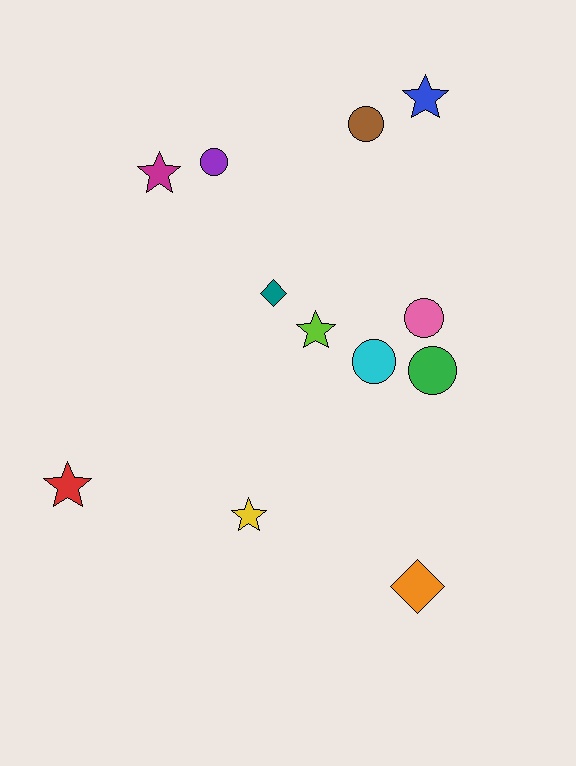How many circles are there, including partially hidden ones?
There are 5 circles.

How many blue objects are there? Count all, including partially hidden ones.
There is 1 blue object.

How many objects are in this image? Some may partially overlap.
There are 12 objects.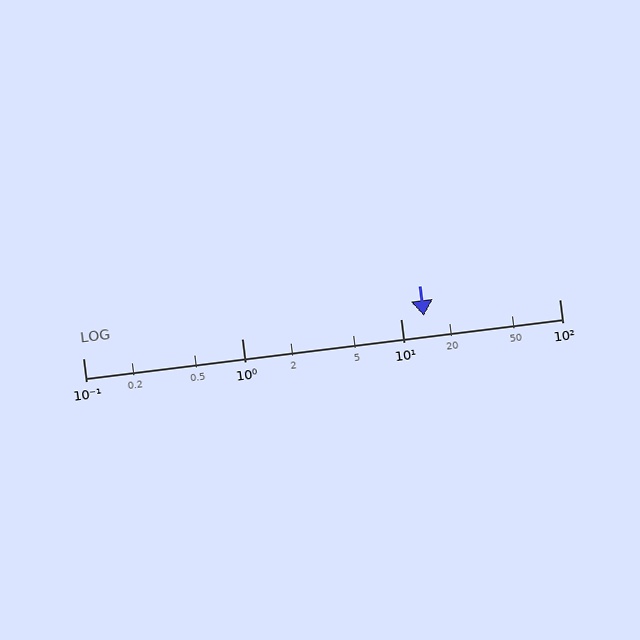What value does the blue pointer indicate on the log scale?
The pointer indicates approximately 14.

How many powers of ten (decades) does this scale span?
The scale spans 3 decades, from 0.1 to 100.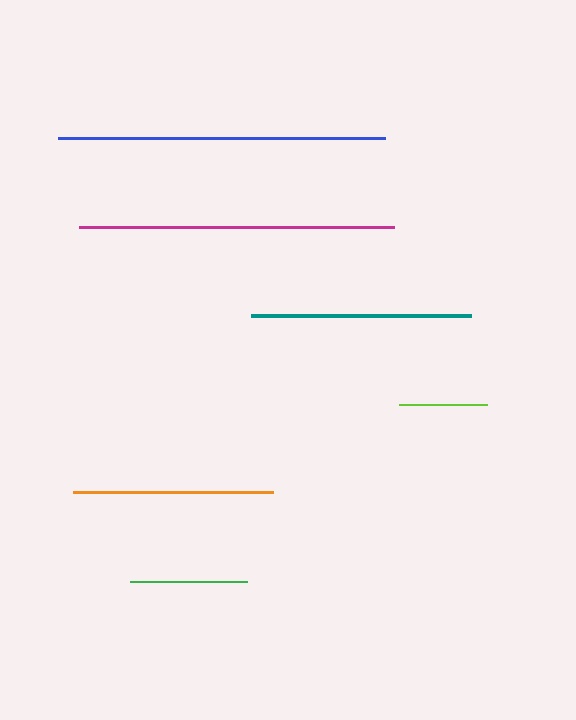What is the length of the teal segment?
The teal segment is approximately 220 pixels long.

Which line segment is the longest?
The blue line is the longest at approximately 327 pixels.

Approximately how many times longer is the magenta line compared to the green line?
The magenta line is approximately 2.7 times the length of the green line.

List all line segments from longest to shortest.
From longest to shortest: blue, magenta, teal, orange, green, lime.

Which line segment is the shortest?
The lime line is the shortest at approximately 88 pixels.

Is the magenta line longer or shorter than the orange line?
The magenta line is longer than the orange line.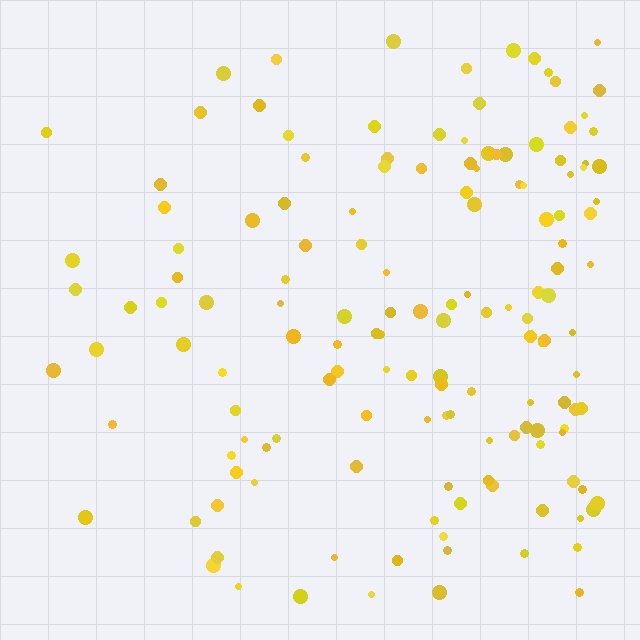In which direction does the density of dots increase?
From left to right, with the right side densest.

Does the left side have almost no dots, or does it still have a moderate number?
Still a moderate number, just noticeably fewer than the right.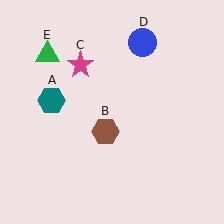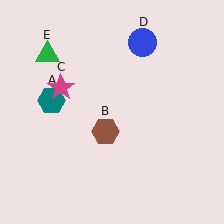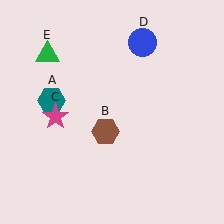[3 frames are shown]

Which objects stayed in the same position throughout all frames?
Teal hexagon (object A) and brown hexagon (object B) and blue circle (object D) and green triangle (object E) remained stationary.